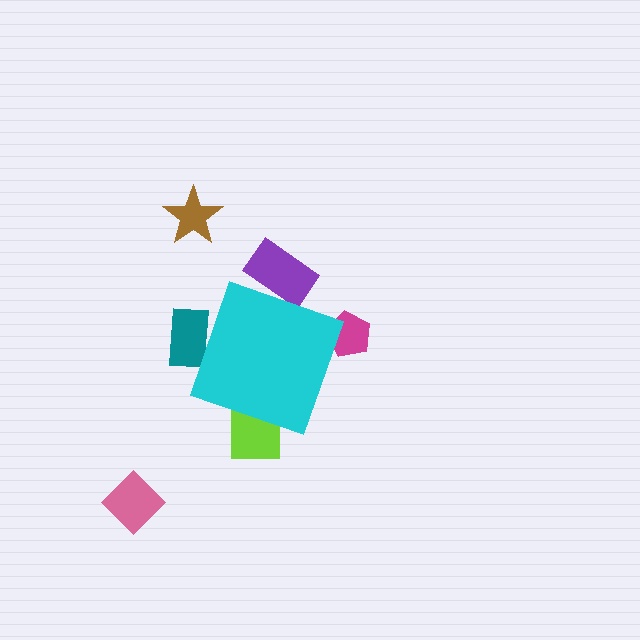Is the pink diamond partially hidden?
No, the pink diamond is fully visible.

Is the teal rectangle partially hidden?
Yes, the teal rectangle is partially hidden behind the cyan diamond.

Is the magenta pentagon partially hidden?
Yes, the magenta pentagon is partially hidden behind the cyan diamond.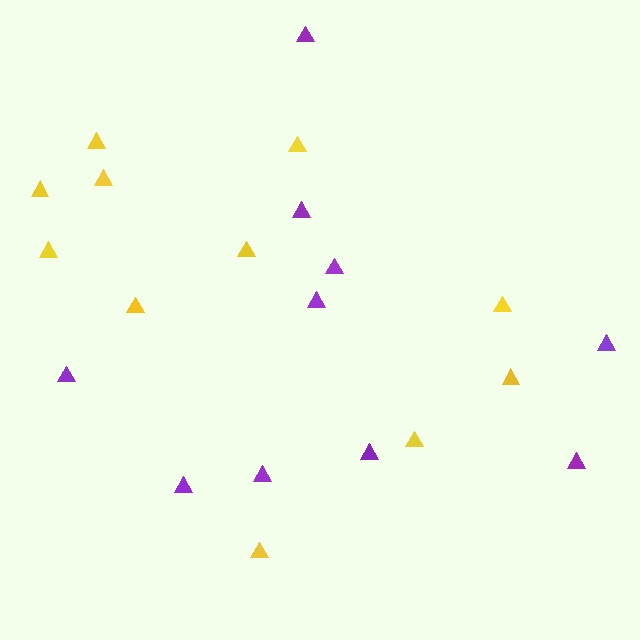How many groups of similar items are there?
There are 2 groups: one group of purple triangles (10) and one group of yellow triangles (11).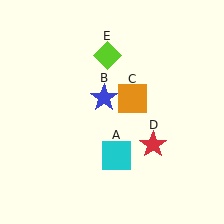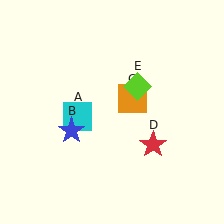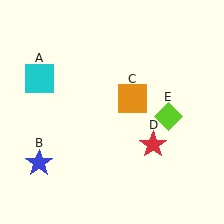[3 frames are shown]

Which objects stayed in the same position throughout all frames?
Orange square (object C) and red star (object D) remained stationary.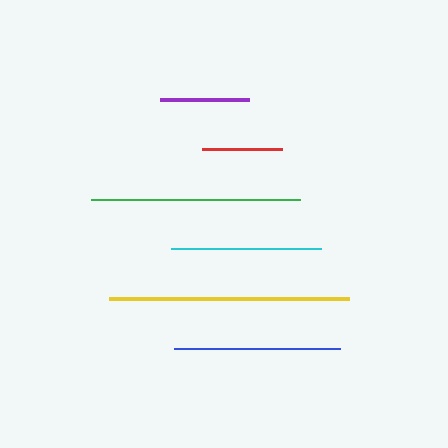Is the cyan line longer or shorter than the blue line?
The blue line is longer than the cyan line.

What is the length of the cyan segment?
The cyan segment is approximately 149 pixels long.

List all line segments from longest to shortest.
From longest to shortest: yellow, green, blue, cyan, purple, red.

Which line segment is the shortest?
The red line is the shortest at approximately 79 pixels.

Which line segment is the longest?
The yellow line is the longest at approximately 240 pixels.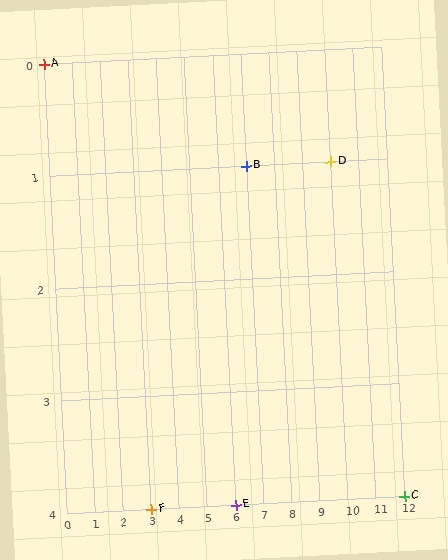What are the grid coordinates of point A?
Point A is at grid coordinates (0, 0).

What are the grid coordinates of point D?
Point D is at grid coordinates (10, 1).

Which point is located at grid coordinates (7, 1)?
Point B is at (7, 1).